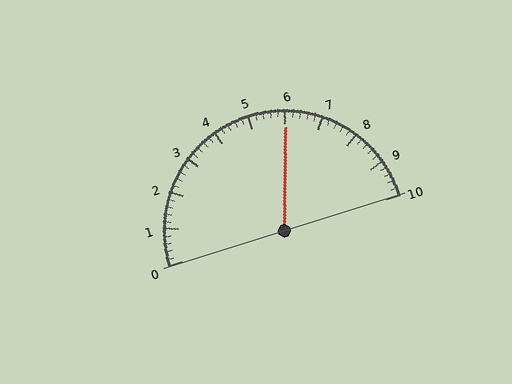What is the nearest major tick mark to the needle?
The nearest major tick mark is 6.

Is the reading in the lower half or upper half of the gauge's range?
The reading is in the upper half of the range (0 to 10).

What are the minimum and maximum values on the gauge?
The gauge ranges from 0 to 10.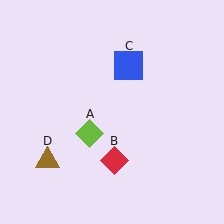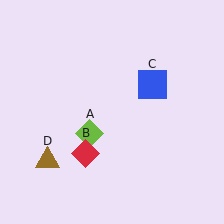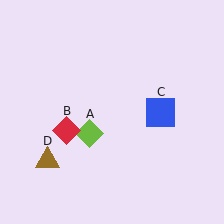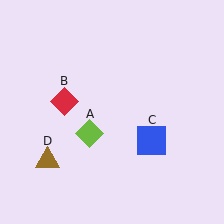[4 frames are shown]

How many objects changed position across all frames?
2 objects changed position: red diamond (object B), blue square (object C).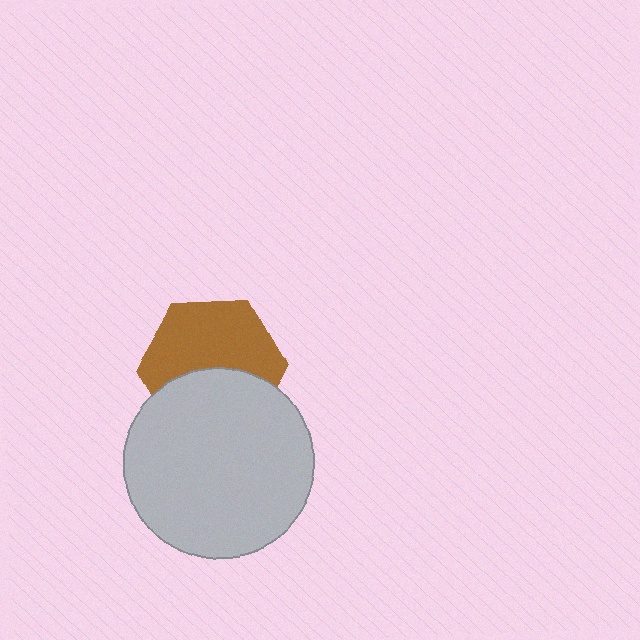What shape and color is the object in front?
The object in front is a light gray circle.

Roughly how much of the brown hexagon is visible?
About half of it is visible (roughly 58%).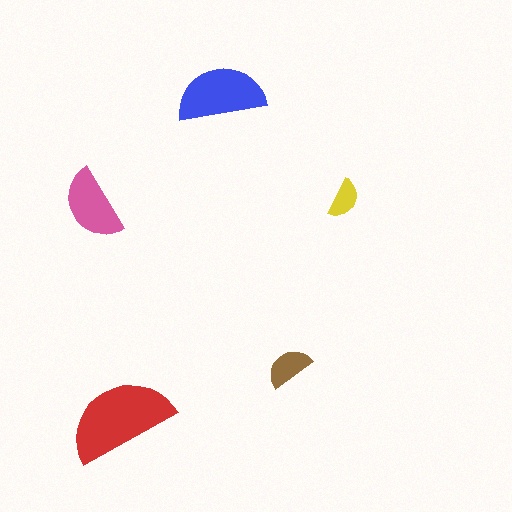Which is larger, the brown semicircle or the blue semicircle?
The blue one.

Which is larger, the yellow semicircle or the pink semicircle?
The pink one.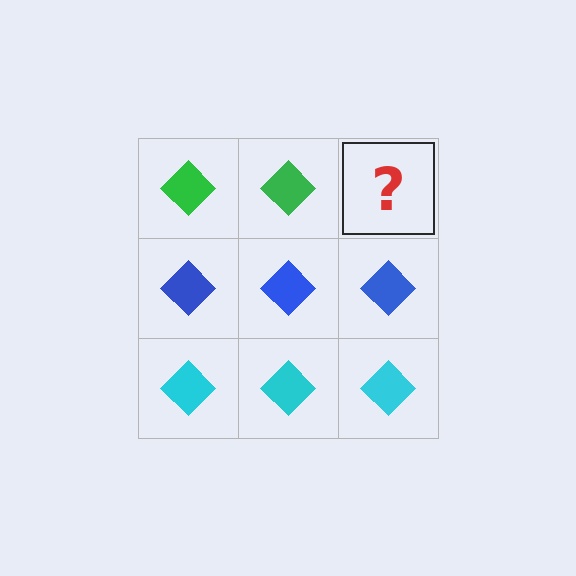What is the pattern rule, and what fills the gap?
The rule is that each row has a consistent color. The gap should be filled with a green diamond.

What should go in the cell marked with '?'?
The missing cell should contain a green diamond.